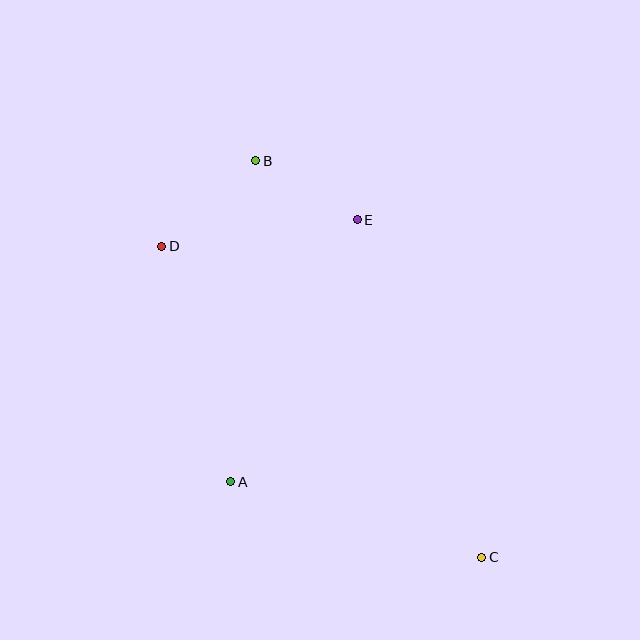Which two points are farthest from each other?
Points B and C are farthest from each other.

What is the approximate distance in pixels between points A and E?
The distance between A and E is approximately 291 pixels.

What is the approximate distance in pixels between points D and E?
The distance between D and E is approximately 197 pixels.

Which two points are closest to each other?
Points B and E are closest to each other.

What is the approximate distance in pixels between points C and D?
The distance between C and D is approximately 446 pixels.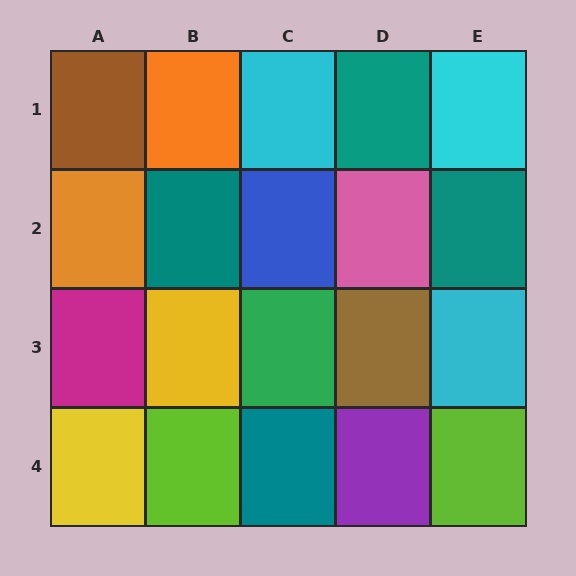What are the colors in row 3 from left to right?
Magenta, yellow, green, brown, cyan.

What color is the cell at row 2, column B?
Teal.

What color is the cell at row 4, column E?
Lime.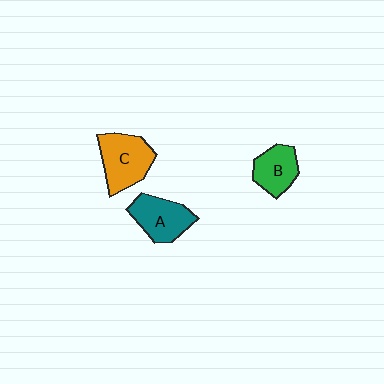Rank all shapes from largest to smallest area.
From largest to smallest: C (orange), A (teal), B (green).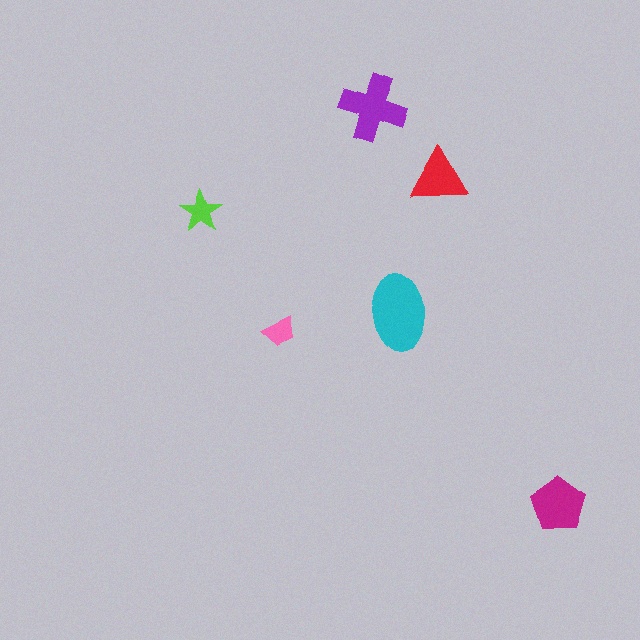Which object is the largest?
The cyan ellipse.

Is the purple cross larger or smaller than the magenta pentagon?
Larger.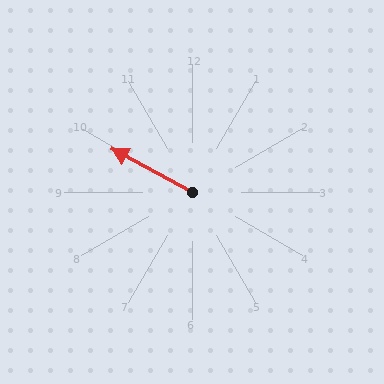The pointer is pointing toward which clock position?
Roughly 10 o'clock.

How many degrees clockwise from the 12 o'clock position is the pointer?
Approximately 299 degrees.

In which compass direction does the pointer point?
Northwest.